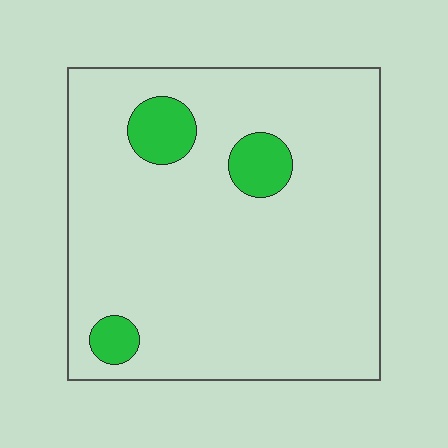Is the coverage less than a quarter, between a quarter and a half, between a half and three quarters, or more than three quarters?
Less than a quarter.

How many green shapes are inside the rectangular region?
3.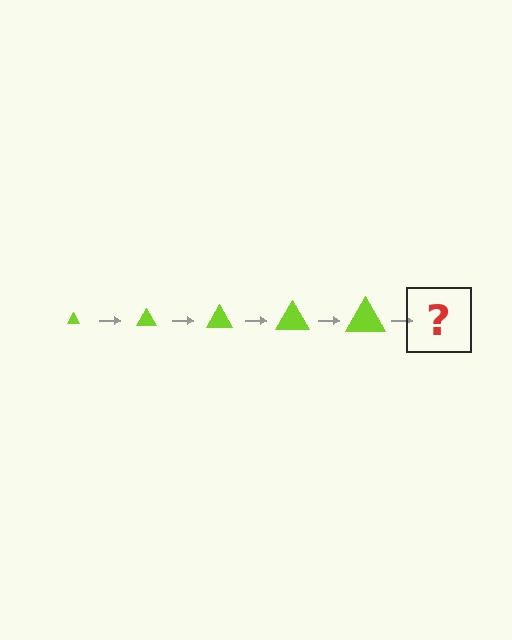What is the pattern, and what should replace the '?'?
The pattern is that the triangle gets progressively larger each step. The '?' should be a lime triangle, larger than the previous one.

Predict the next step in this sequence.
The next step is a lime triangle, larger than the previous one.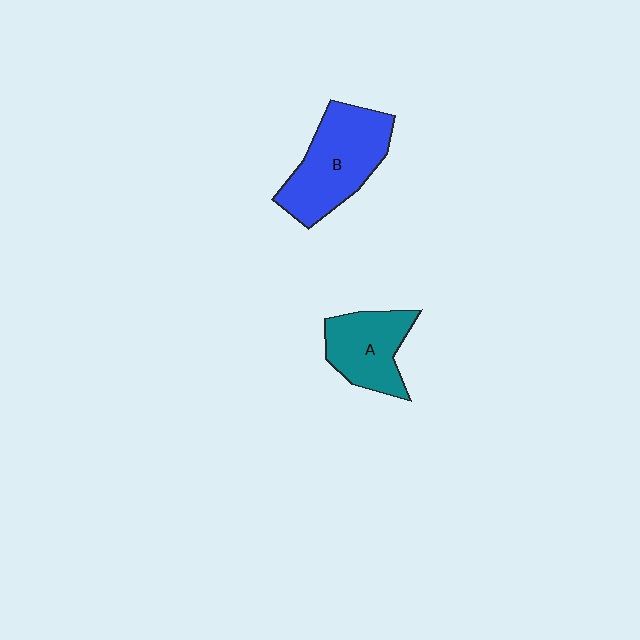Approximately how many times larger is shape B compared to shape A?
Approximately 1.4 times.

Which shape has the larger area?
Shape B (blue).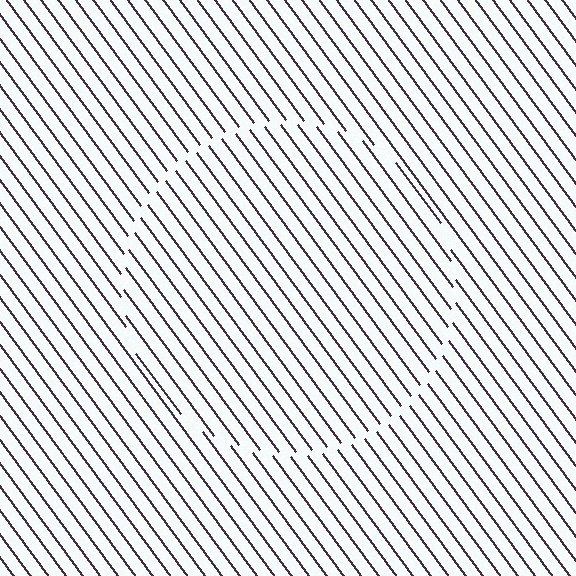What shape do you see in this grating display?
An illusory circle. The interior of the shape contains the same grating, shifted by half a period — the contour is defined by the phase discontinuity where line-ends from the inner and outer gratings abut.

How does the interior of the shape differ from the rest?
The interior of the shape contains the same grating, shifted by half a period — the contour is defined by the phase discontinuity where line-ends from the inner and outer gratings abut.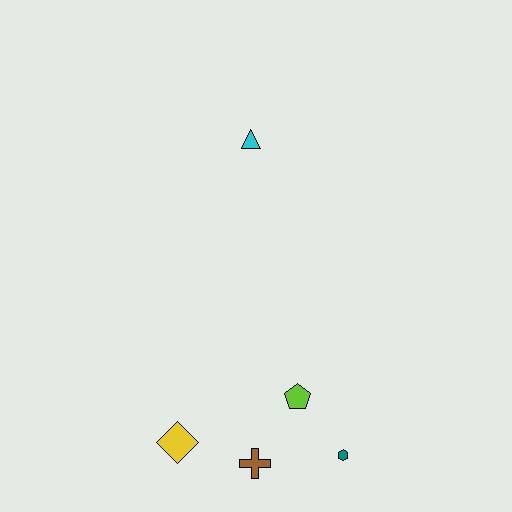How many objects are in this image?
There are 5 objects.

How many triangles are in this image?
There is 1 triangle.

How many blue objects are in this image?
There are no blue objects.